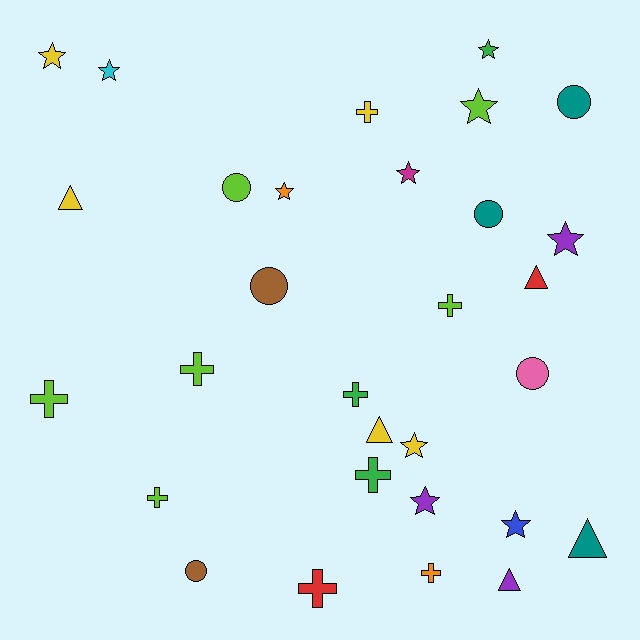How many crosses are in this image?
There are 9 crosses.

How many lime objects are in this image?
There are 6 lime objects.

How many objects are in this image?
There are 30 objects.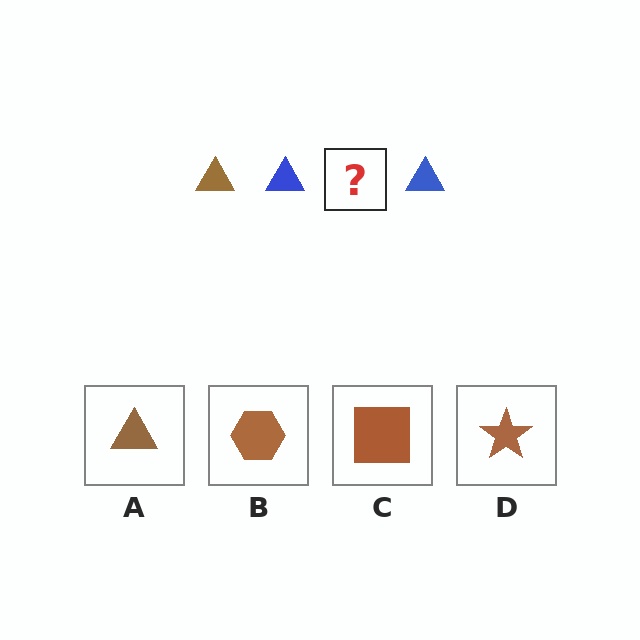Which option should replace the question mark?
Option A.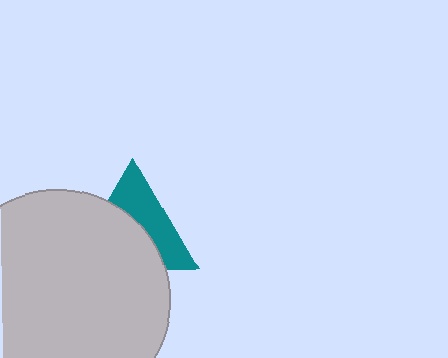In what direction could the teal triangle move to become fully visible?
The teal triangle could move up. That would shift it out from behind the light gray circle entirely.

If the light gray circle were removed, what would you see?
You would see the complete teal triangle.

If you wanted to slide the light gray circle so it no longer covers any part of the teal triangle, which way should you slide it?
Slide it down — that is the most direct way to separate the two shapes.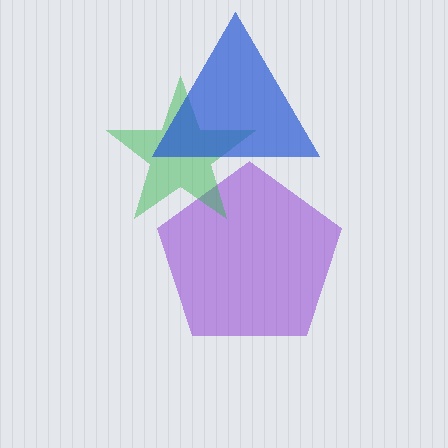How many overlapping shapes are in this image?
There are 3 overlapping shapes in the image.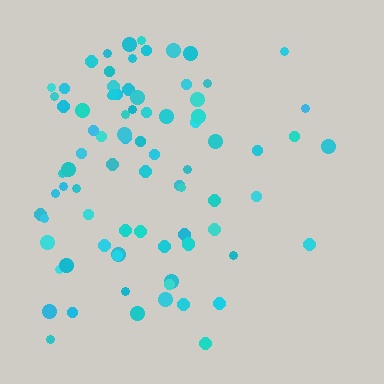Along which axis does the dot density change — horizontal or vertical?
Horizontal.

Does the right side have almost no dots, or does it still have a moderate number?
Still a moderate number, just noticeably fewer than the left.